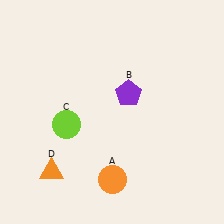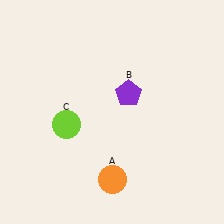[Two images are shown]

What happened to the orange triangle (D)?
The orange triangle (D) was removed in Image 2. It was in the bottom-left area of Image 1.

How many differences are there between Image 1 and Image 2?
There is 1 difference between the two images.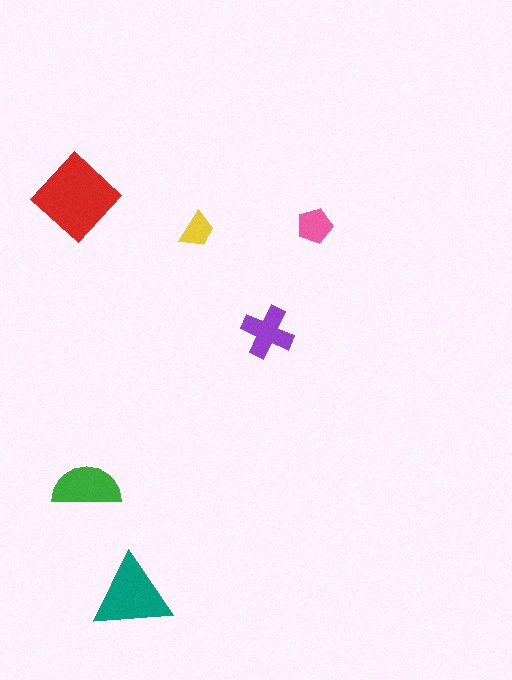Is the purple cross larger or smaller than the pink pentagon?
Larger.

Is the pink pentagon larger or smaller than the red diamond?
Smaller.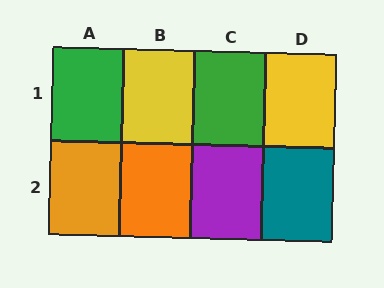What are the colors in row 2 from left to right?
Orange, orange, purple, teal.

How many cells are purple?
1 cell is purple.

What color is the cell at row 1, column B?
Yellow.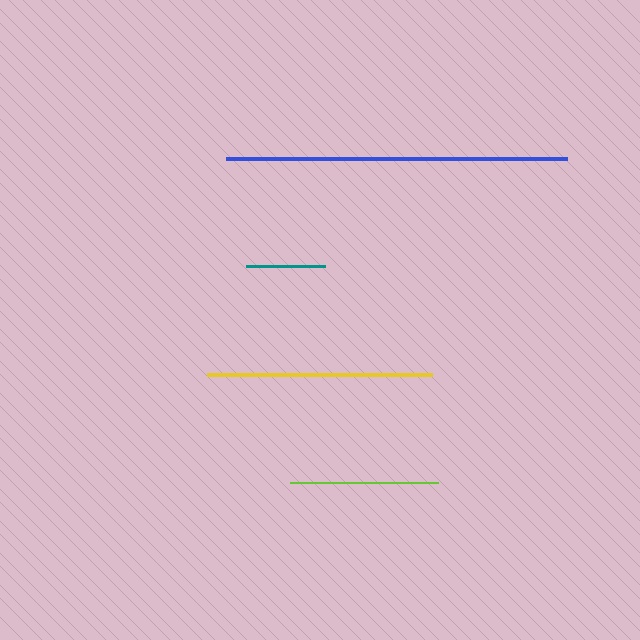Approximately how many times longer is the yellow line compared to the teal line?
The yellow line is approximately 2.9 times the length of the teal line.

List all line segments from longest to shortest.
From longest to shortest: blue, yellow, lime, teal.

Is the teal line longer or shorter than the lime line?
The lime line is longer than the teal line.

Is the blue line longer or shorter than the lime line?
The blue line is longer than the lime line.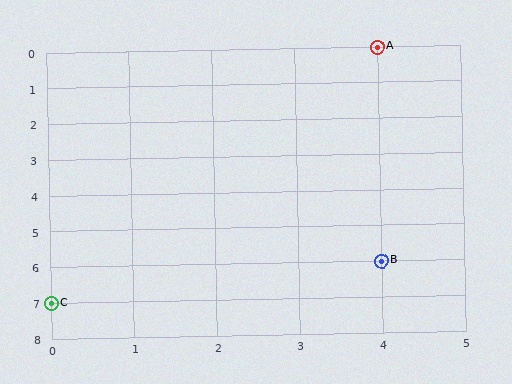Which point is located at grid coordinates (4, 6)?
Point B is at (4, 6).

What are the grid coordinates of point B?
Point B is at grid coordinates (4, 6).